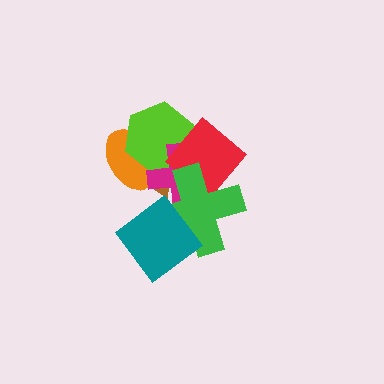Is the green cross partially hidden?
Yes, it is partially covered by another shape.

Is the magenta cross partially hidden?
Yes, it is partially covered by another shape.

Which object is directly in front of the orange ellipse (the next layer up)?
The lime hexagon is directly in front of the orange ellipse.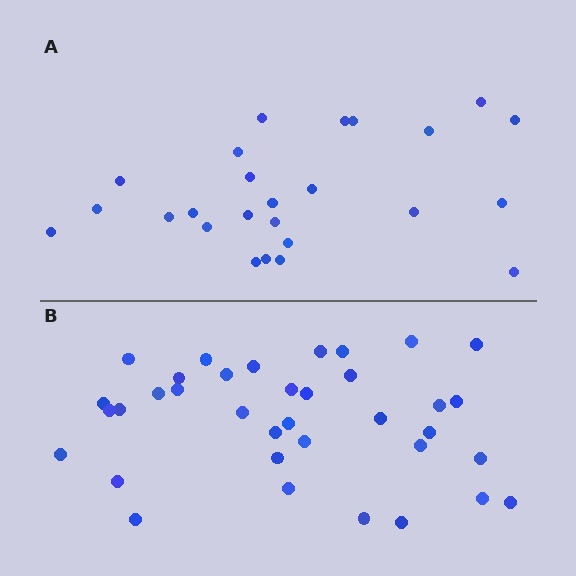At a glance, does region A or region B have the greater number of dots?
Region B (the bottom region) has more dots.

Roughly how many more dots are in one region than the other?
Region B has roughly 12 or so more dots than region A.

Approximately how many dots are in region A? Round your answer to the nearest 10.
About 20 dots. (The exact count is 25, which rounds to 20.)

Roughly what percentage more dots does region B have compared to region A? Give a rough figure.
About 45% more.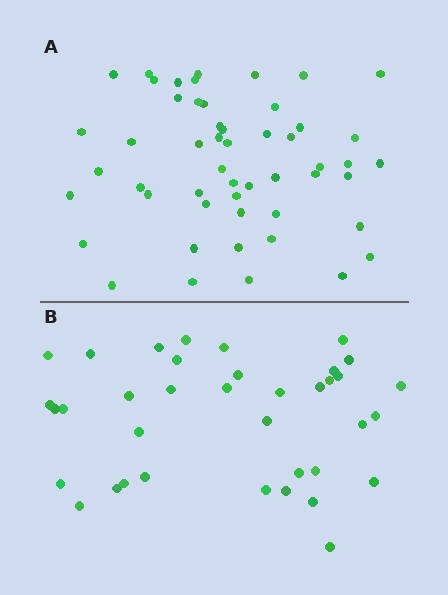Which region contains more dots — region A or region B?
Region A (the top region) has more dots.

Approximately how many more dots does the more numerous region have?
Region A has approximately 15 more dots than region B.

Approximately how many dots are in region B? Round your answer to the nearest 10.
About 40 dots. (The exact count is 37, which rounds to 40.)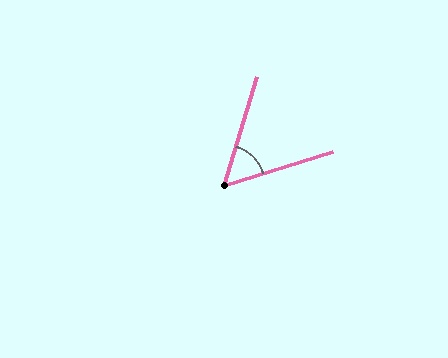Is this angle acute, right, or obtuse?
It is acute.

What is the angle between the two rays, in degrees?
Approximately 56 degrees.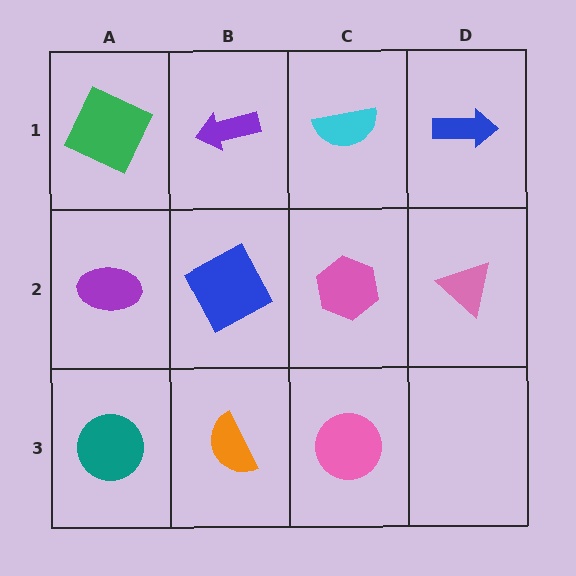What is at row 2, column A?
A purple ellipse.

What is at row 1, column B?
A purple arrow.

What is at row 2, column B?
A blue square.